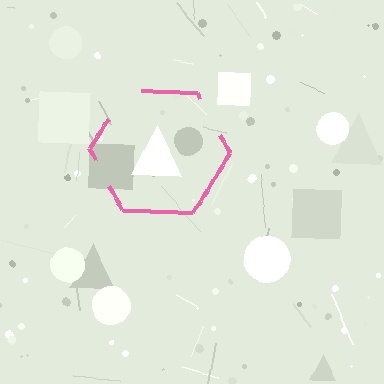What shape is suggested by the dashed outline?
The dashed outline suggests a hexagon.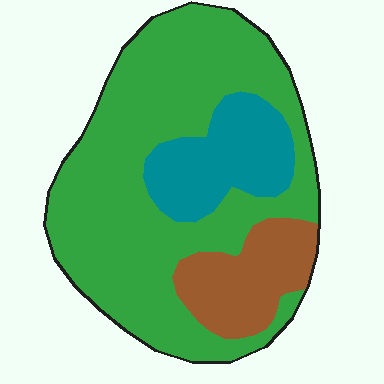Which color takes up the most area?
Green, at roughly 65%.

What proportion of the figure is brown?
Brown covers 15% of the figure.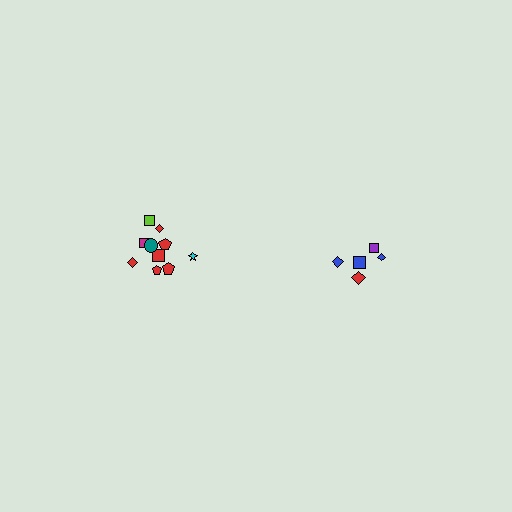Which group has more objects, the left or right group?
The left group.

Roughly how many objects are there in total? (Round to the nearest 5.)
Roughly 15 objects in total.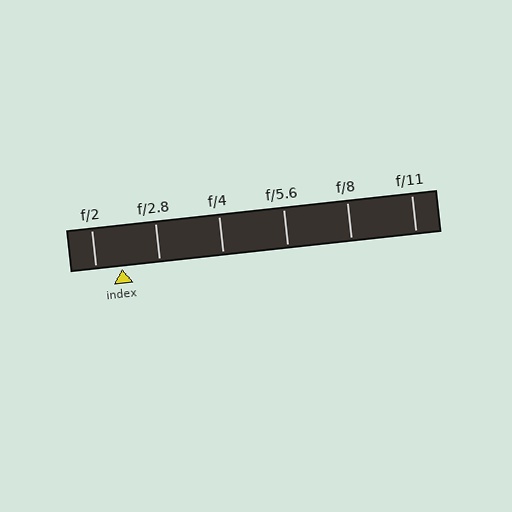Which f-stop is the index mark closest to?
The index mark is closest to f/2.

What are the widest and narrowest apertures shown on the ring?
The widest aperture shown is f/2 and the narrowest is f/11.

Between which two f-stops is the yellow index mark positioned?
The index mark is between f/2 and f/2.8.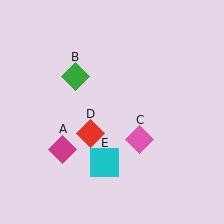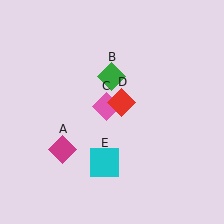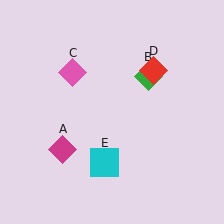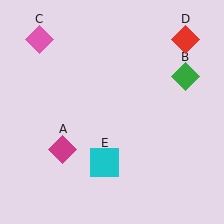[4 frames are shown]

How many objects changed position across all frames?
3 objects changed position: green diamond (object B), pink diamond (object C), red diamond (object D).